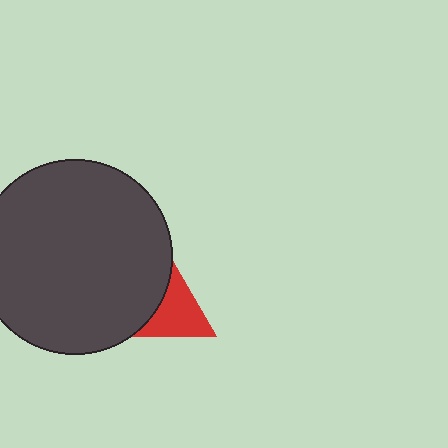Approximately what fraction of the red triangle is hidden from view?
Roughly 42% of the red triangle is hidden behind the dark gray circle.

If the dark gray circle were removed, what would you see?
You would see the complete red triangle.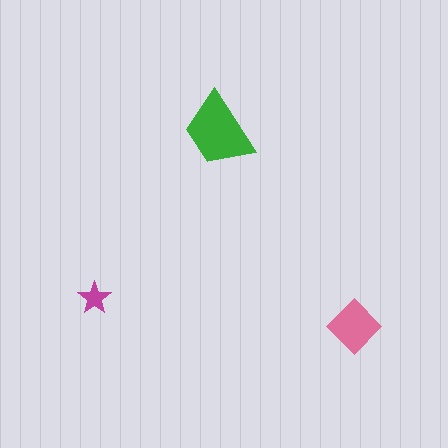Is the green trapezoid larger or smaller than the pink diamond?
Larger.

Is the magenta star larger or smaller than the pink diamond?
Smaller.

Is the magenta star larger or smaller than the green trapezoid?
Smaller.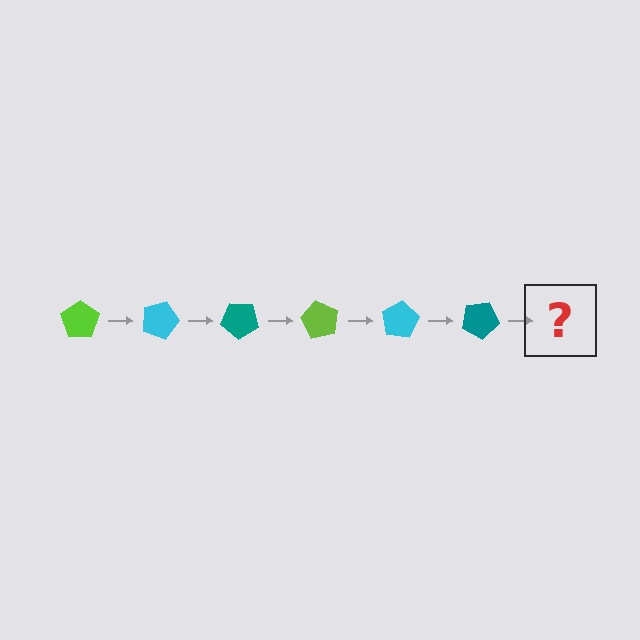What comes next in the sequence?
The next element should be a lime pentagon, rotated 120 degrees from the start.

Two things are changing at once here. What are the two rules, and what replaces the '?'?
The two rules are that it rotates 20 degrees each step and the color cycles through lime, cyan, and teal. The '?' should be a lime pentagon, rotated 120 degrees from the start.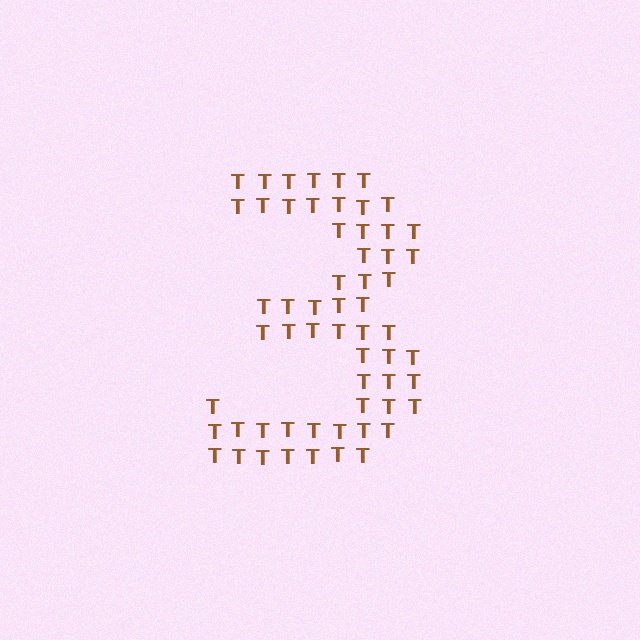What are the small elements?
The small elements are letter T's.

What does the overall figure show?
The overall figure shows the digit 3.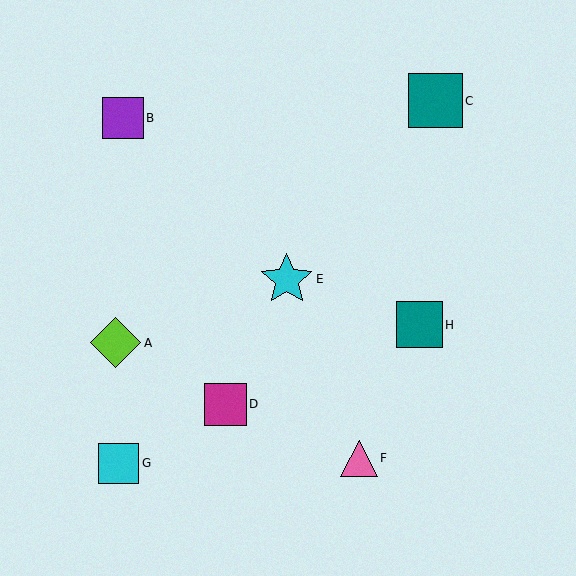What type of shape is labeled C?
Shape C is a teal square.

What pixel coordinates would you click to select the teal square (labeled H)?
Click at (419, 325) to select the teal square H.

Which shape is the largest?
The teal square (labeled C) is the largest.